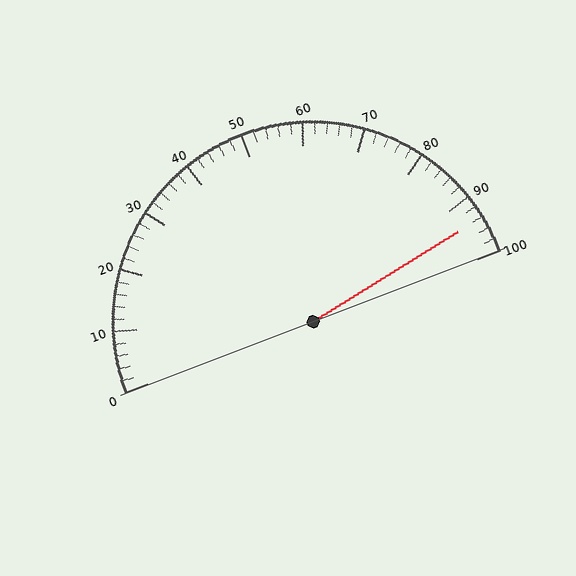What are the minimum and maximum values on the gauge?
The gauge ranges from 0 to 100.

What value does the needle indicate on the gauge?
The needle indicates approximately 94.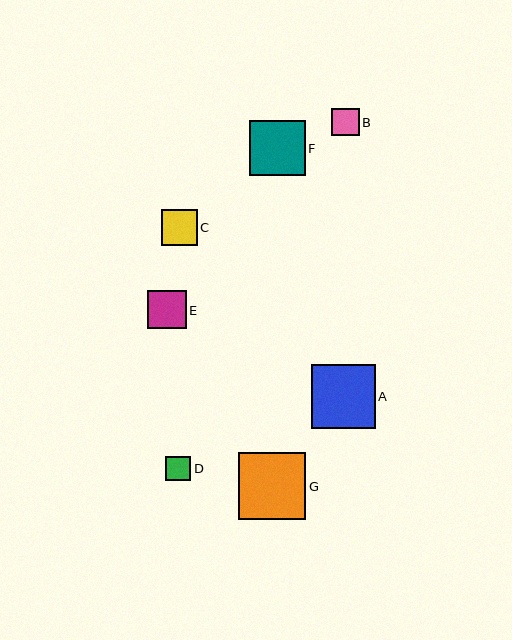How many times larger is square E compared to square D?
Square E is approximately 1.6 times the size of square D.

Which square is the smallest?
Square D is the smallest with a size of approximately 25 pixels.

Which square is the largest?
Square G is the largest with a size of approximately 67 pixels.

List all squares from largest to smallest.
From largest to smallest: G, A, F, E, C, B, D.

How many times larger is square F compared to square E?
Square F is approximately 1.4 times the size of square E.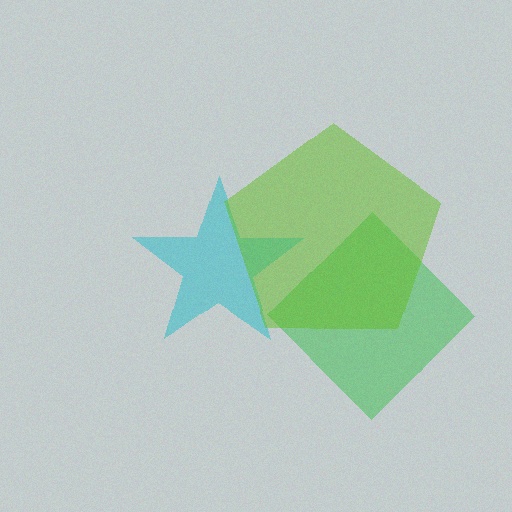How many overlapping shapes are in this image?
There are 3 overlapping shapes in the image.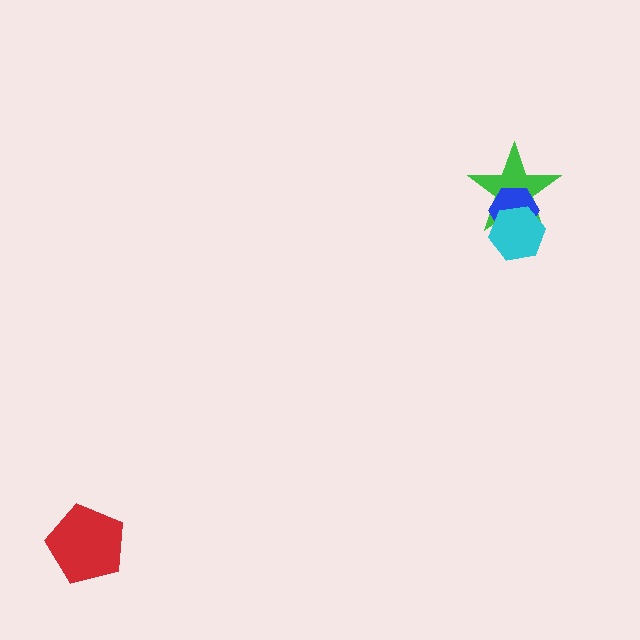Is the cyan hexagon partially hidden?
No, no other shape covers it.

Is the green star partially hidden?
Yes, it is partially covered by another shape.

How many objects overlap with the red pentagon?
0 objects overlap with the red pentagon.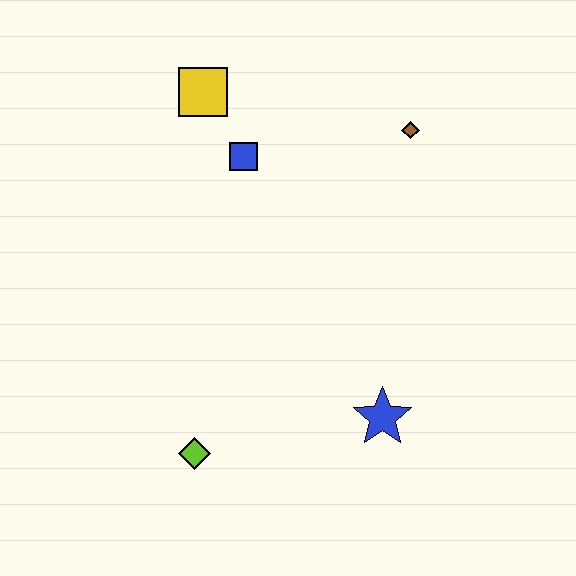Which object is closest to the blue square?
The yellow square is closest to the blue square.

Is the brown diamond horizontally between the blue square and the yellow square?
No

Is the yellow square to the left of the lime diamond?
No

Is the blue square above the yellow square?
No